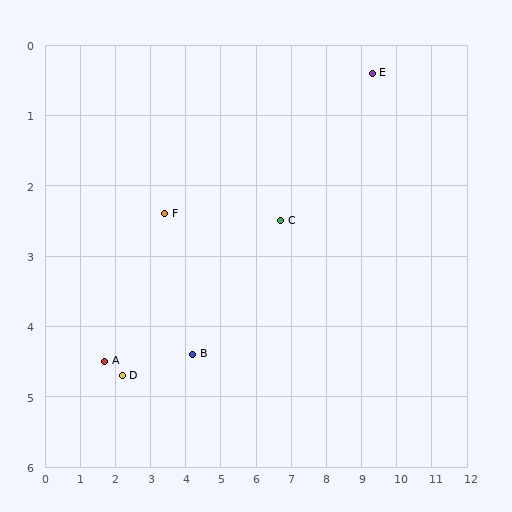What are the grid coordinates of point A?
Point A is at approximately (1.7, 4.5).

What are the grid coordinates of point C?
Point C is at approximately (6.7, 2.5).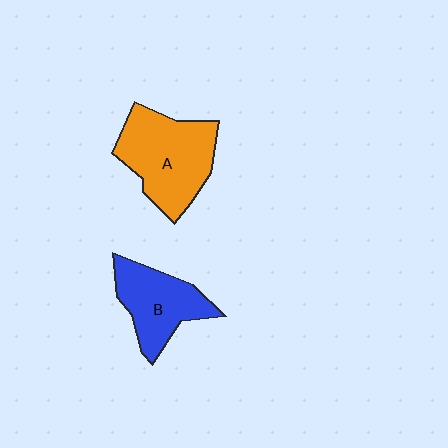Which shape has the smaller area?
Shape B (blue).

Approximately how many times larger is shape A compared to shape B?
Approximately 1.3 times.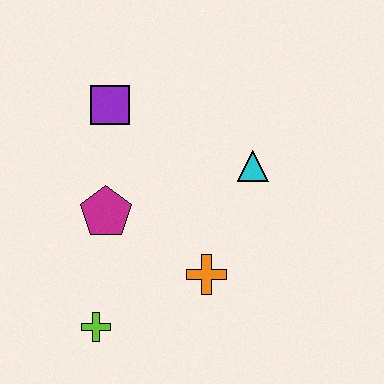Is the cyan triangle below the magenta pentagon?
No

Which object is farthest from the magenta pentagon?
The cyan triangle is farthest from the magenta pentagon.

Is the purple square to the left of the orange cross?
Yes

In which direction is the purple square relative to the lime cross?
The purple square is above the lime cross.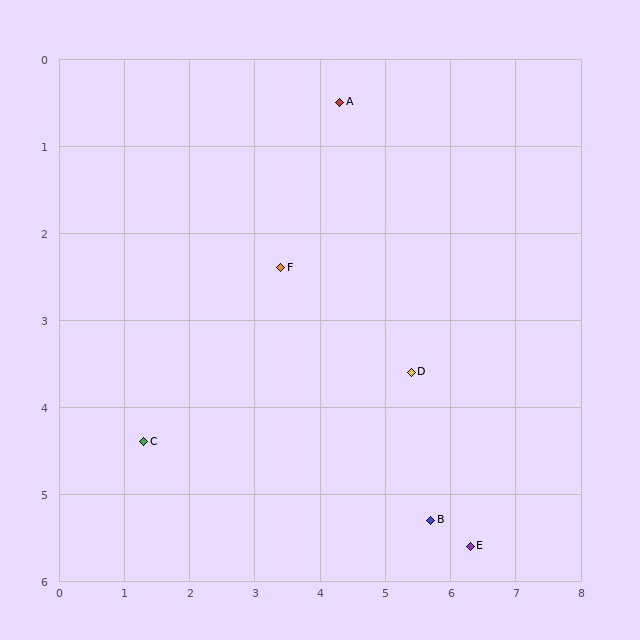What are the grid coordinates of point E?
Point E is at approximately (6.3, 5.6).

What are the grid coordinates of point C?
Point C is at approximately (1.3, 4.4).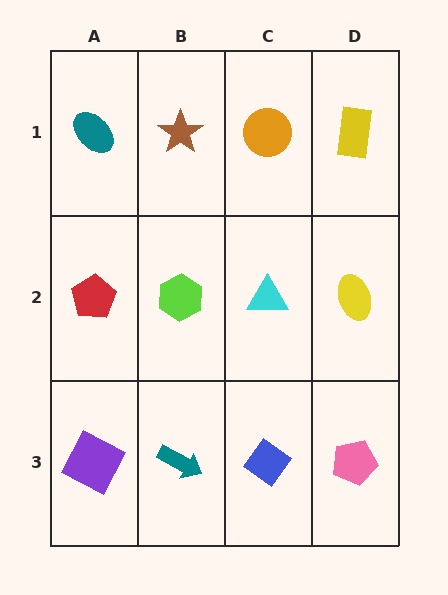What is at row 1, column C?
An orange circle.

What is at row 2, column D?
A yellow ellipse.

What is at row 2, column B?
A lime hexagon.